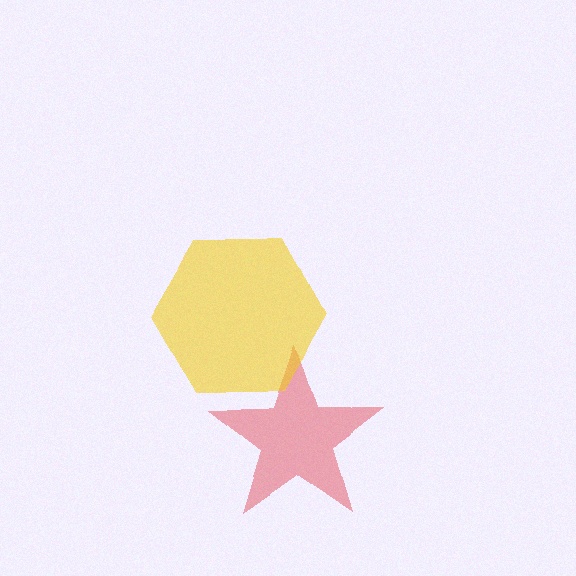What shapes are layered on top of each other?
The layered shapes are: a red star, a yellow hexagon.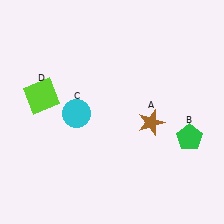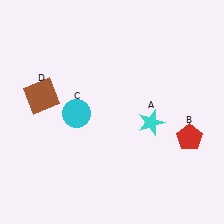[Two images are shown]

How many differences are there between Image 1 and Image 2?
There are 3 differences between the two images.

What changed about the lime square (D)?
In Image 1, D is lime. In Image 2, it changed to brown.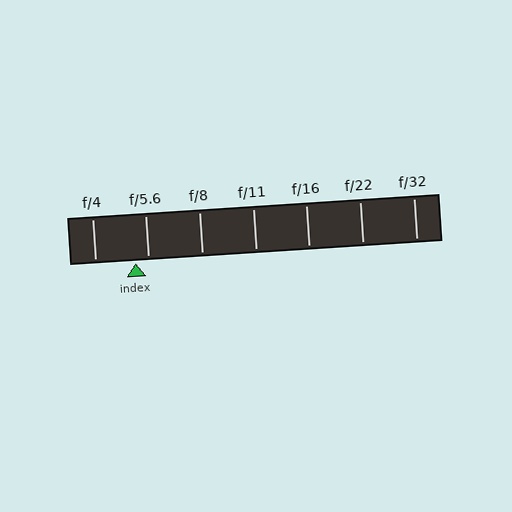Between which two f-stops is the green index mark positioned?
The index mark is between f/4 and f/5.6.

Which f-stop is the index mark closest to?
The index mark is closest to f/5.6.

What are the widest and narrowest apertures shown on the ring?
The widest aperture shown is f/4 and the narrowest is f/32.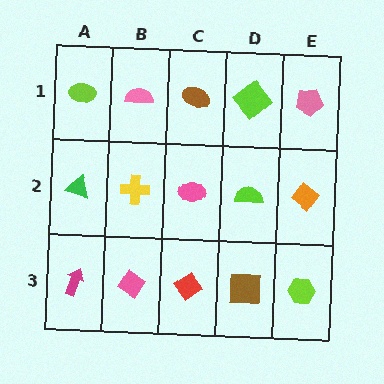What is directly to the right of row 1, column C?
A lime diamond.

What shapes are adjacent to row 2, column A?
A lime ellipse (row 1, column A), a magenta arrow (row 3, column A), a yellow cross (row 2, column B).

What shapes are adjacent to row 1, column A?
A green triangle (row 2, column A), a pink semicircle (row 1, column B).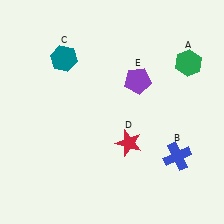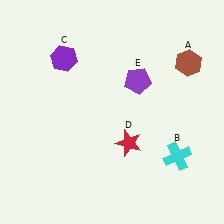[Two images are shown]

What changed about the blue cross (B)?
In Image 1, B is blue. In Image 2, it changed to cyan.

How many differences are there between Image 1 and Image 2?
There are 3 differences between the two images.